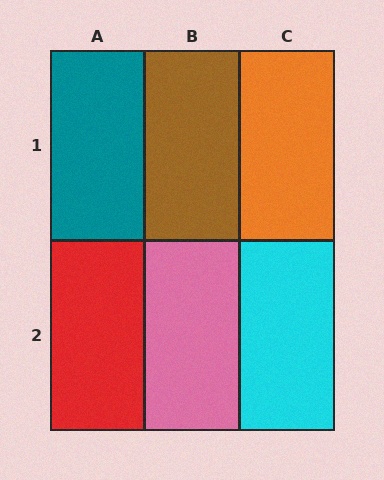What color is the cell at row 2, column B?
Pink.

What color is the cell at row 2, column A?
Red.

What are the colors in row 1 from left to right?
Teal, brown, orange.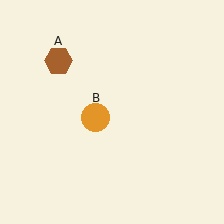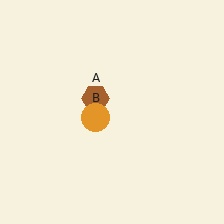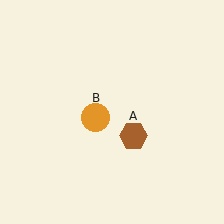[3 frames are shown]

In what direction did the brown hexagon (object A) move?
The brown hexagon (object A) moved down and to the right.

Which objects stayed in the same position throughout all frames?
Orange circle (object B) remained stationary.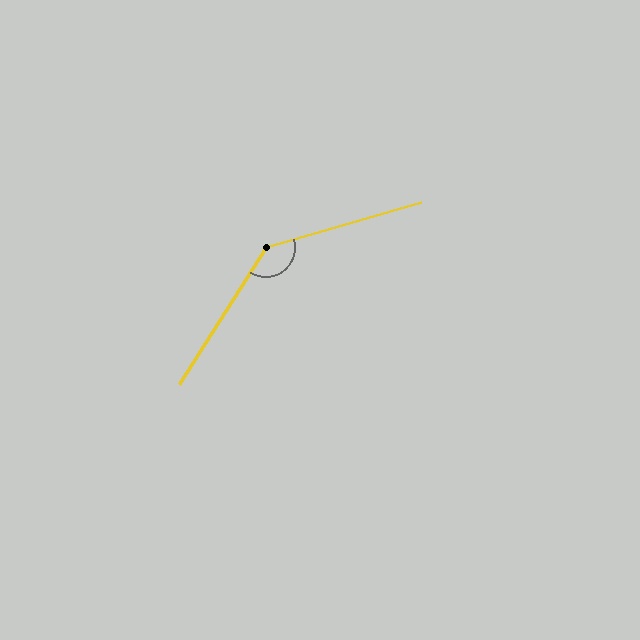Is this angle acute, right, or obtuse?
It is obtuse.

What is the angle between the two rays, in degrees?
Approximately 138 degrees.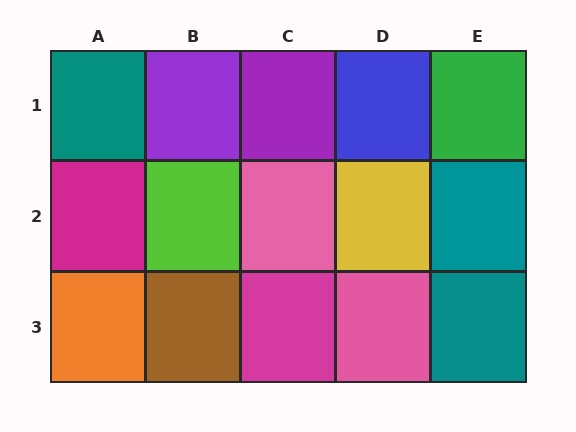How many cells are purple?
2 cells are purple.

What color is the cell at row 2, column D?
Yellow.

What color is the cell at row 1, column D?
Blue.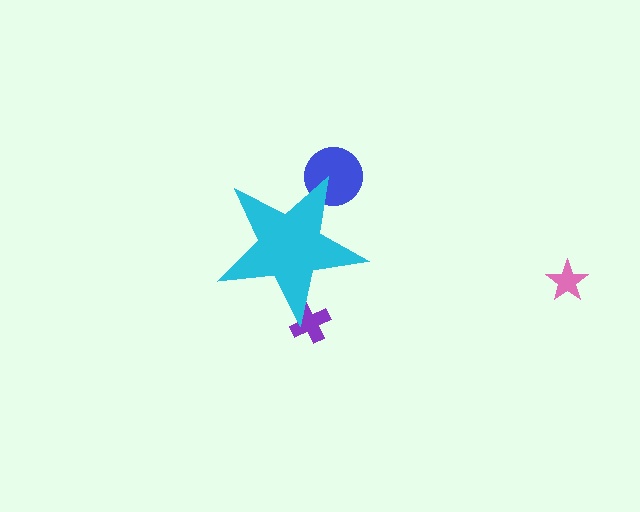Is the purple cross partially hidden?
Yes, the purple cross is partially hidden behind the cyan star.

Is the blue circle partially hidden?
Yes, the blue circle is partially hidden behind the cyan star.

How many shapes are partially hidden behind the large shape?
2 shapes are partially hidden.